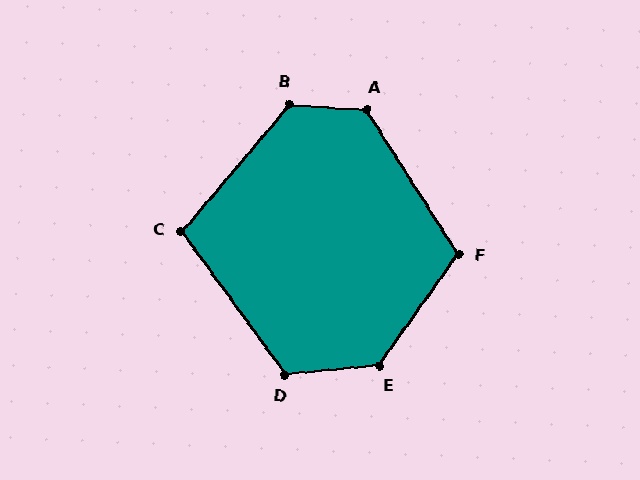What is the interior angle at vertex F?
Approximately 112 degrees (obtuse).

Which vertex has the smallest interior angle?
C, at approximately 104 degrees.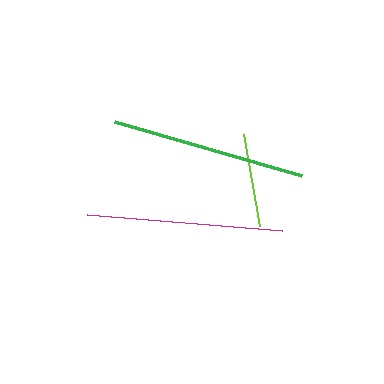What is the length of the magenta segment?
The magenta segment is approximately 196 pixels long.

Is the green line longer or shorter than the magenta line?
The magenta line is longer than the green line.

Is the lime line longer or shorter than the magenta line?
The magenta line is longer than the lime line.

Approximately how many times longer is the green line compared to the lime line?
The green line is approximately 2.1 times the length of the lime line.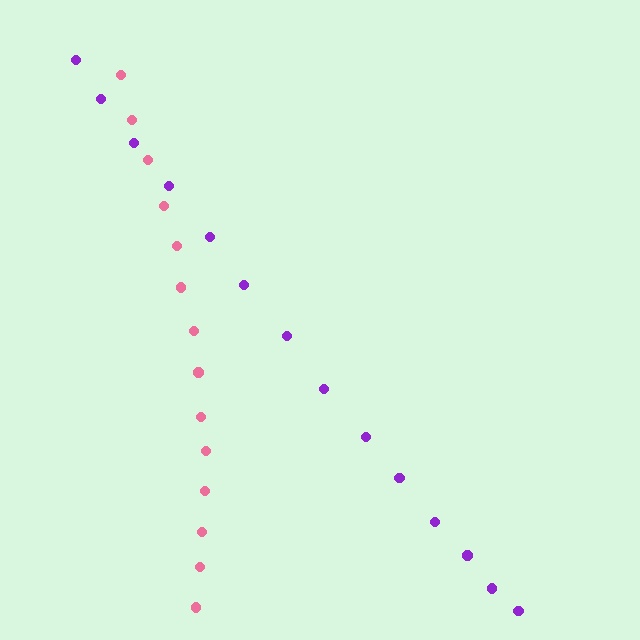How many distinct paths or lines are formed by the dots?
There are 2 distinct paths.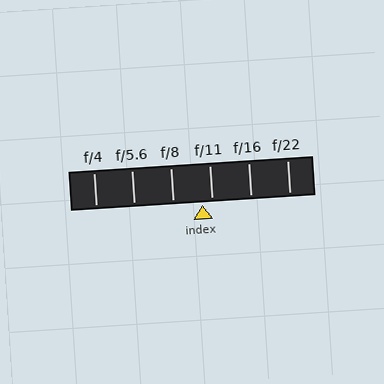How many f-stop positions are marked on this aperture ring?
There are 6 f-stop positions marked.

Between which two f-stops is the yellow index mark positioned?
The index mark is between f/8 and f/11.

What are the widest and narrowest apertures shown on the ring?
The widest aperture shown is f/4 and the narrowest is f/22.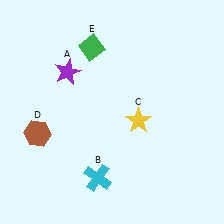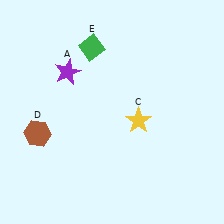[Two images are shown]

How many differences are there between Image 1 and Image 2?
There is 1 difference between the two images.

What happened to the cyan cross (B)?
The cyan cross (B) was removed in Image 2. It was in the bottom-left area of Image 1.